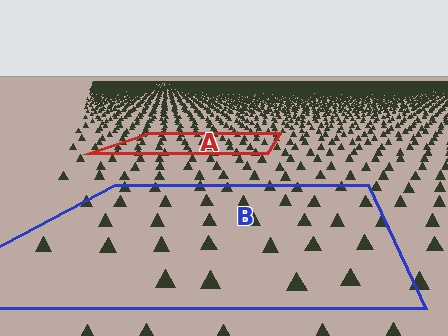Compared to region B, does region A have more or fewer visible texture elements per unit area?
Region A has more texture elements per unit area — they are packed more densely because it is farther away.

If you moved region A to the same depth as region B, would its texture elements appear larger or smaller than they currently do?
They would appear larger. At a closer depth, the same texture elements are projected at a bigger on-screen size.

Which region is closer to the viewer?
Region B is closer. The texture elements there are larger and more spread out.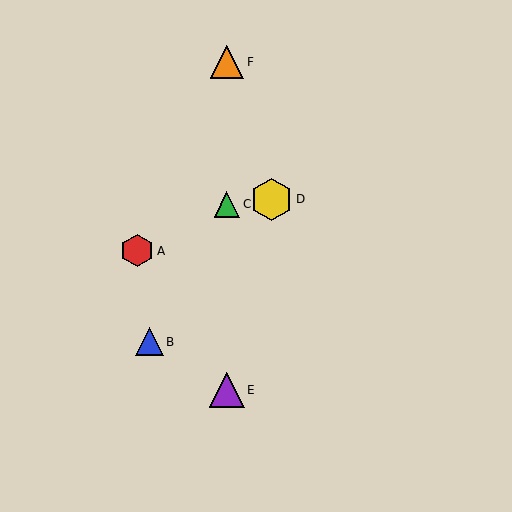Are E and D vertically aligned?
No, E is at x≈227 and D is at x≈272.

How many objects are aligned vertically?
3 objects (C, E, F) are aligned vertically.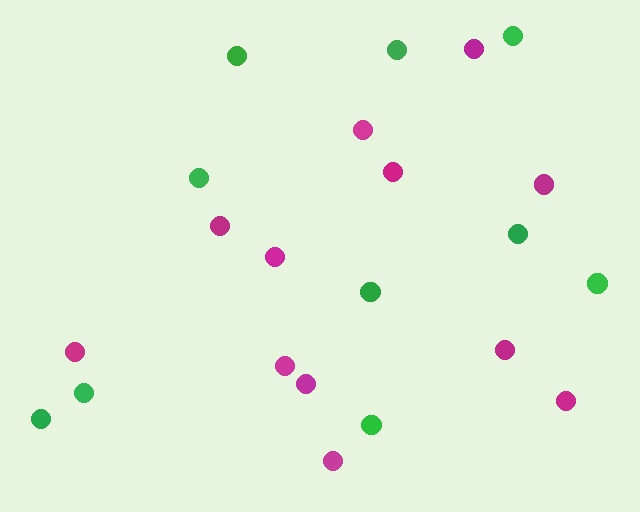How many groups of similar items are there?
There are 2 groups: one group of magenta circles (12) and one group of green circles (10).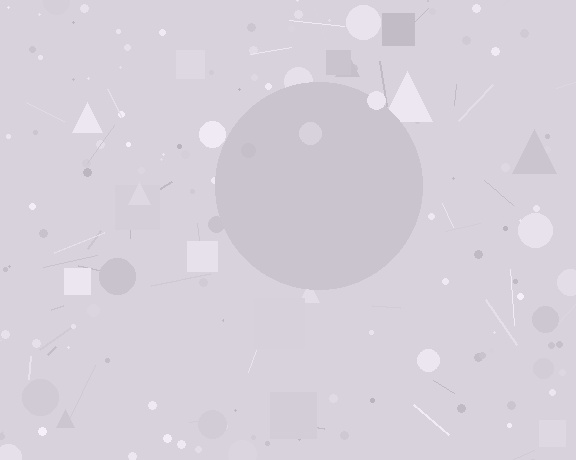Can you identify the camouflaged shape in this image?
The camouflaged shape is a circle.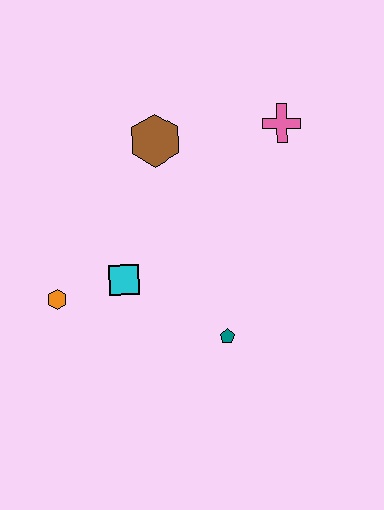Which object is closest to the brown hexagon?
The pink cross is closest to the brown hexagon.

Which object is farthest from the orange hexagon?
The pink cross is farthest from the orange hexagon.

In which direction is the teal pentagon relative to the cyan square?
The teal pentagon is to the right of the cyan square.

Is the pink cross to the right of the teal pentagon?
Yes